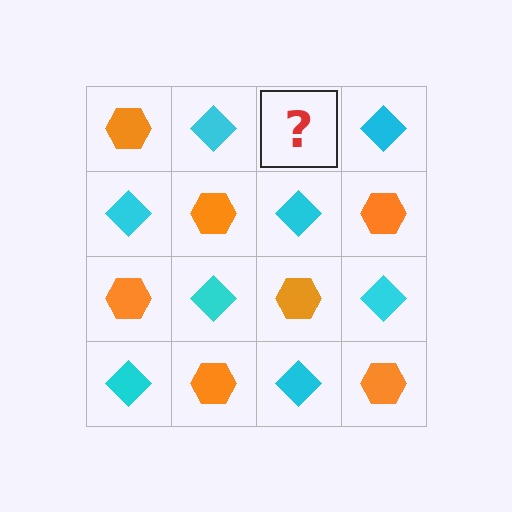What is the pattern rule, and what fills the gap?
The rule is that it alternates orange hexagon and cyan diamond in a checkerboard pattern. The gap should be filled with an orange hexagon.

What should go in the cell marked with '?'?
The missing cell should contain an orange hexagon.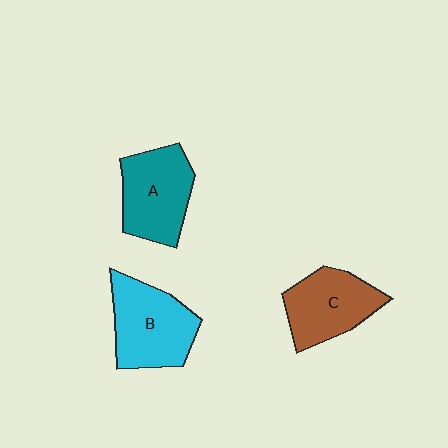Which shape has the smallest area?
Shape C (brown).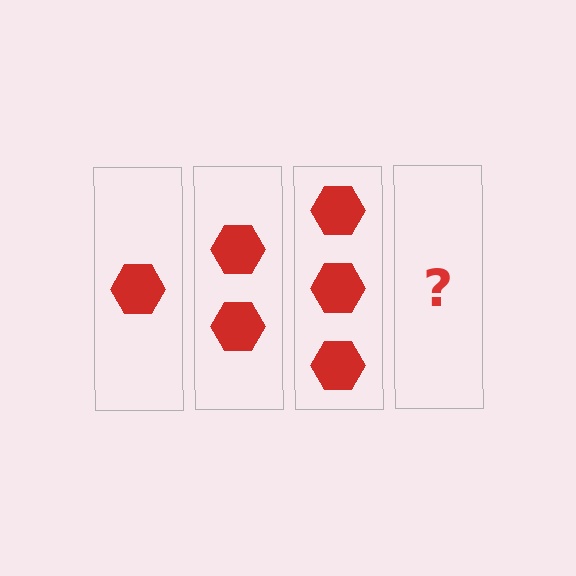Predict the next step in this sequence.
The next step is 4 hexagons.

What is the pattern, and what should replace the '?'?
The pattern is that each step adds one more hexagon. The '?' should be 4 hexagons.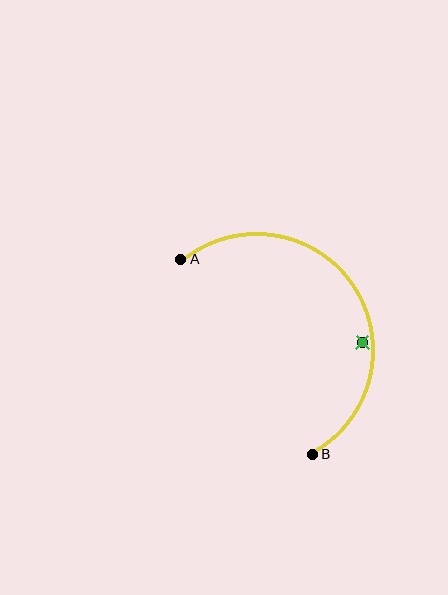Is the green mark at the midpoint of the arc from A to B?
No — the green mark does not lie on the arc at all. It sits slightly inside the curve.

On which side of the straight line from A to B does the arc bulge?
The arc bulges above and to the right of the straight line connecting A and B.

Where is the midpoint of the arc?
The arc midpoint is the point on the curve farthest from the straight line joining A and B. It sits above and to the right of that line.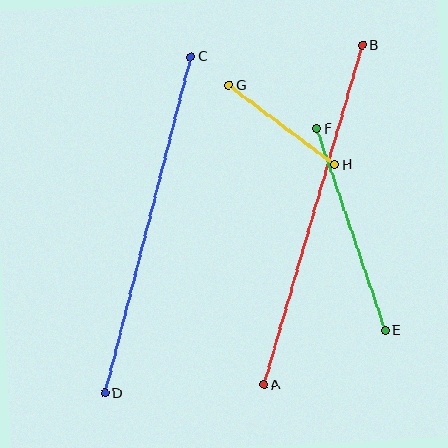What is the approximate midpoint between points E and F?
The midpoint is at approximately (351, 230) pixels.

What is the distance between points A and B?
The distance is approximately 354 pixels.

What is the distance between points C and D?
The distance is approximately 347 pixels.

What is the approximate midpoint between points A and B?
The midpoint is at approximately (313, 215) pixels.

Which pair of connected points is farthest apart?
Points A and B are farthest apart.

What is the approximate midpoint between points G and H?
The midpoint is at approximately (282, 125) pixels.